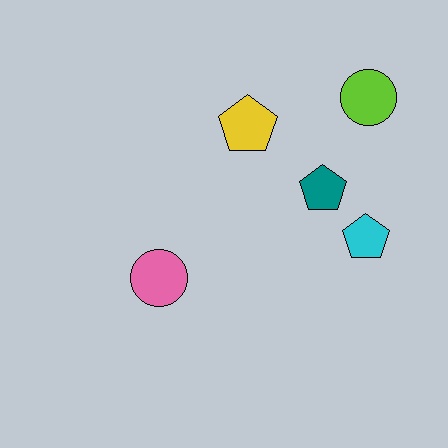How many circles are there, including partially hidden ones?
There are 2 circles.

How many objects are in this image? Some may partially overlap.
There are 5 objects.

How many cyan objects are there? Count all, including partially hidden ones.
There is 1 cyan object.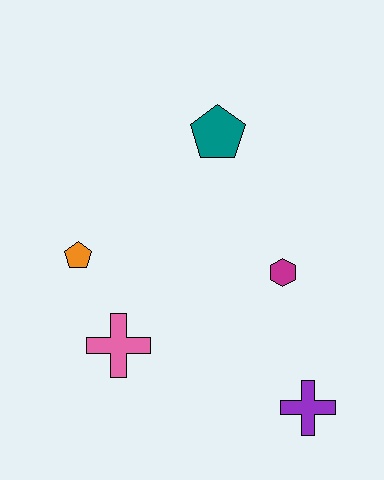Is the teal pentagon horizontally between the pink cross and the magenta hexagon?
Yes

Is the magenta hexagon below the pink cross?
No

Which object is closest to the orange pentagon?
The pink cross is closest to the orange pentagon.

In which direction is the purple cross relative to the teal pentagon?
The purple cross is below the teal pentagon.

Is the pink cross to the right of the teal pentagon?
No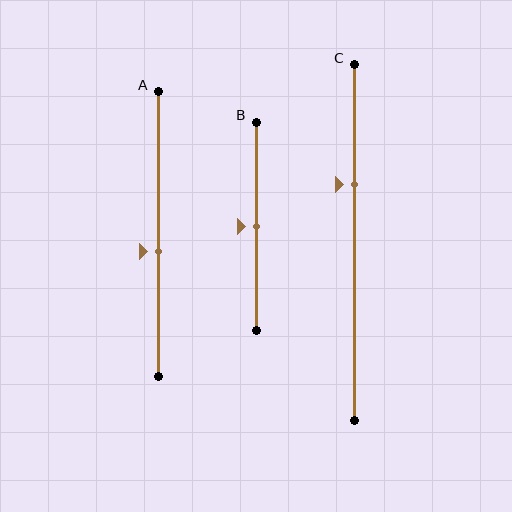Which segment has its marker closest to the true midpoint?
Segment B has its marker closest to the true midpoint.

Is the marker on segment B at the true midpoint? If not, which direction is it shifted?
Yes, the marker on segment B is at the true midpoint.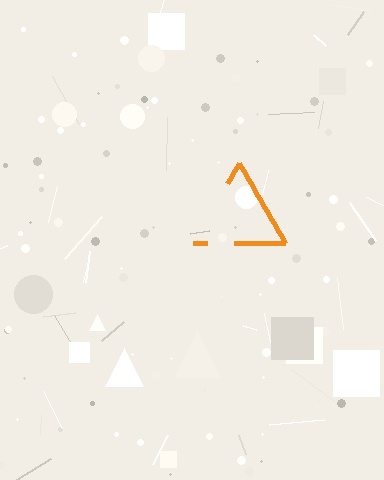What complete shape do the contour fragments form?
The contour fragments form a triangle.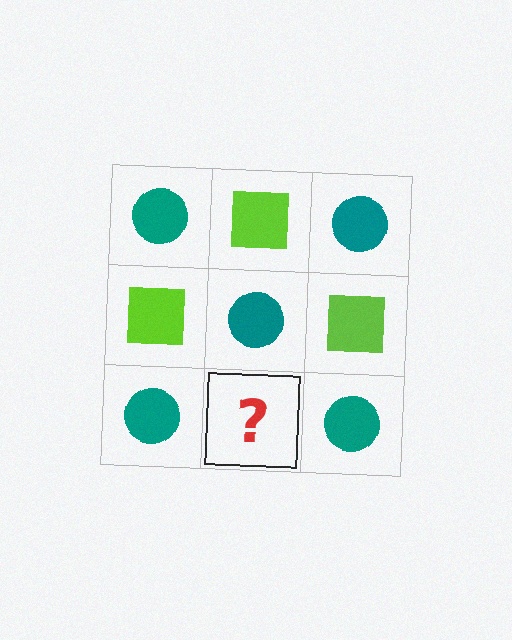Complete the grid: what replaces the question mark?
The question mark should be replaced with a lime square.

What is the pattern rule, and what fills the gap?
The rule is that it alternates teal circle and lime square in a checkerboard pattern. The gap should be filled with a lime square.